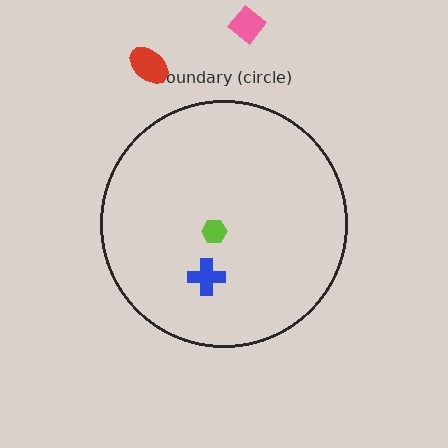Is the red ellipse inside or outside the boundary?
Outside.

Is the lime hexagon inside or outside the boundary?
Inside.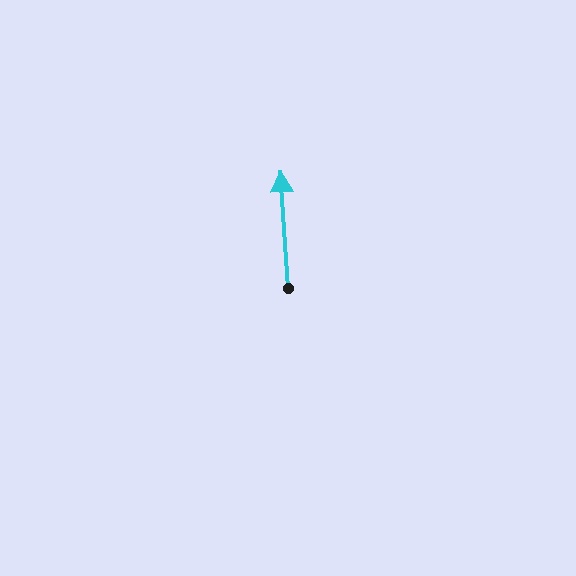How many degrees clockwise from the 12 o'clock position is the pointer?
Approximately 356 degrees.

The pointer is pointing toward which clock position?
Roughly 12 o'clock.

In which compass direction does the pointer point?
North.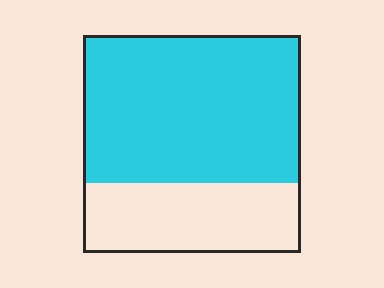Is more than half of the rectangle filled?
Yes.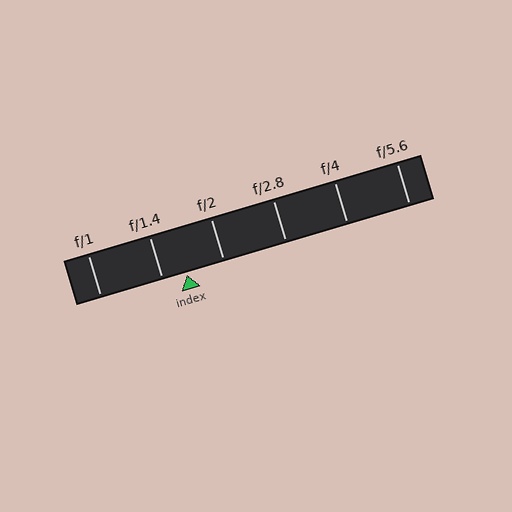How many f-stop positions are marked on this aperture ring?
There are 6 f-stop positions marked.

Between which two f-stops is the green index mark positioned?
The index mark is between f/1.4 and f/2.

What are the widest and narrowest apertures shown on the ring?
The widest aperture shown is f/1 and the narrowest is f/5.6.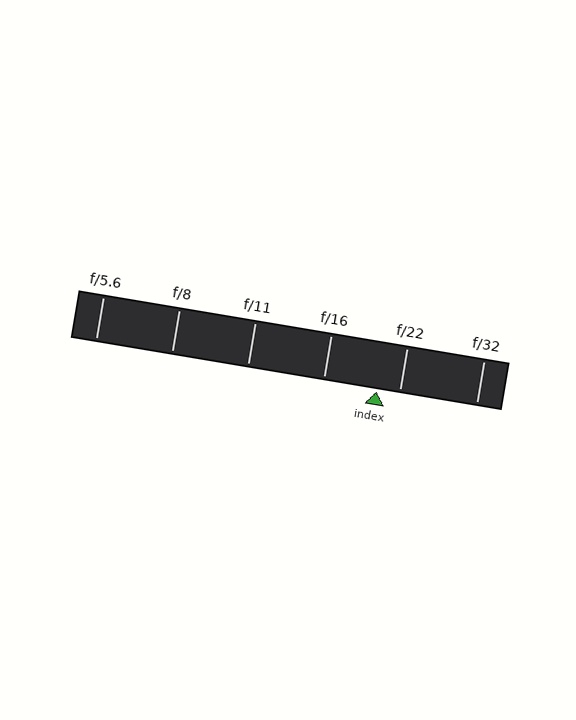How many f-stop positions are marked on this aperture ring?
There are 6 f-stop positions marked.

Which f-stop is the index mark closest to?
The index mark is closest to f/22.